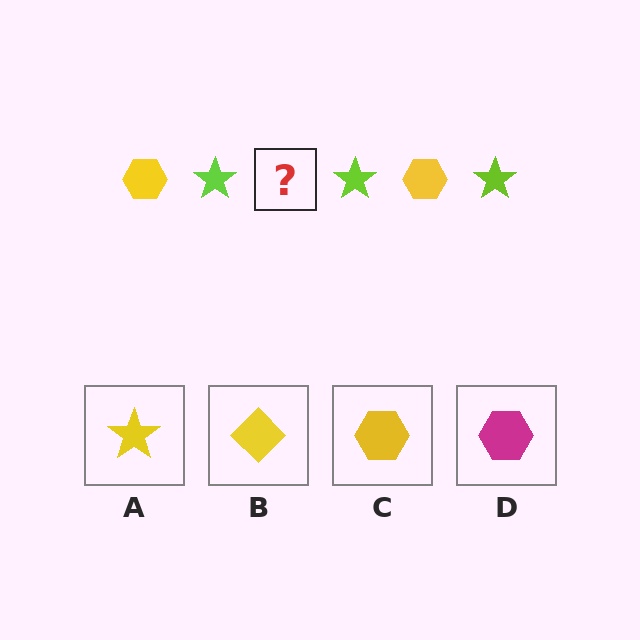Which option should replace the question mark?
Option C.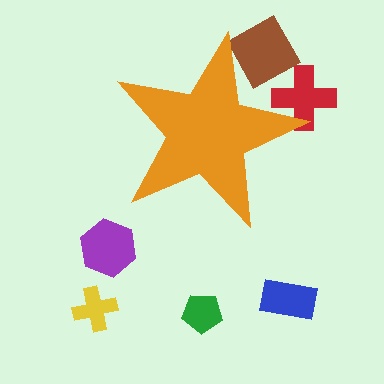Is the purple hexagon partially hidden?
No, the purple hexagon is fully visible.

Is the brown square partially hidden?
Yes, the brown square is partially hidden behind the orange star.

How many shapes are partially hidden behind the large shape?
2 shapes are partially hidden.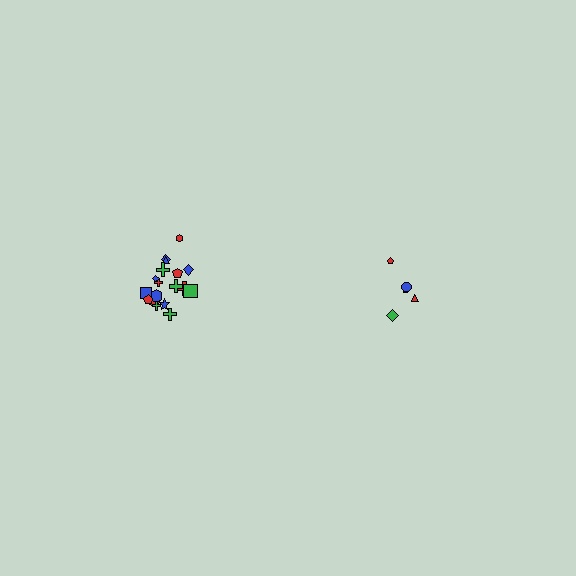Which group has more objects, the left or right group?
The left group.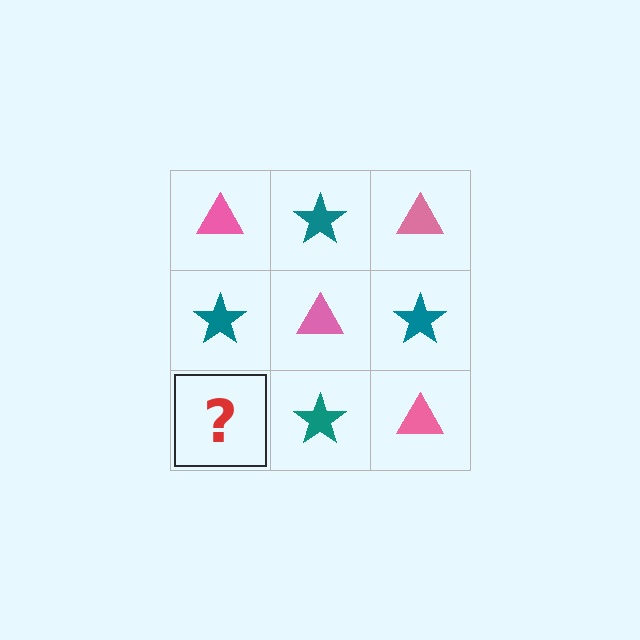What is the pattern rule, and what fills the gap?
The rule is that it alternates pink triangle and teal star in a checkerboard pattern. The gap should be filled with a pink triangle.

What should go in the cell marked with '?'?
The missing cell should contain a pink triangle.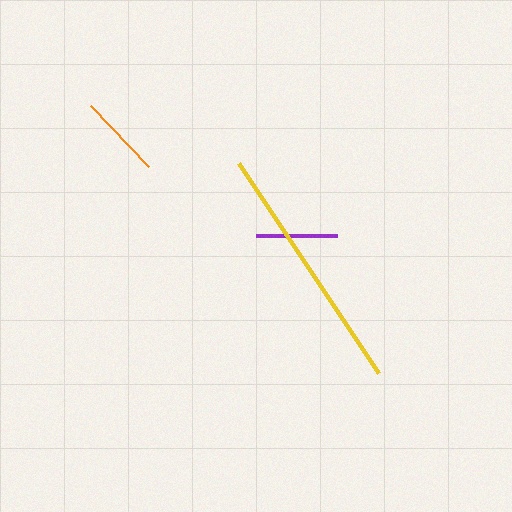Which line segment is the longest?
The yellow line is the longest at approximately 252 pixels.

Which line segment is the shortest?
The purple line is the shortest at approximately 81 pixels.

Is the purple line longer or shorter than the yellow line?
The yellow line is longer than the purple line.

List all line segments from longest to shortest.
From longest to shortest: yellow, orange, purple.